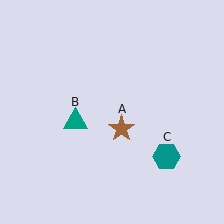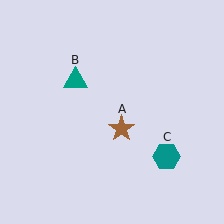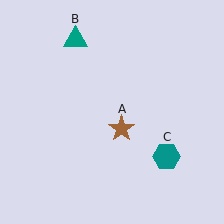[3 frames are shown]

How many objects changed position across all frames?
1 object changed position: teal triangle (object B).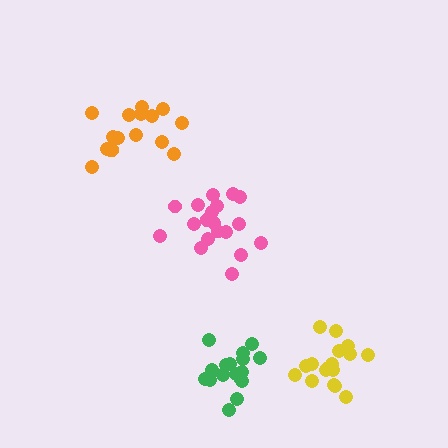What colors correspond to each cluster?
The clusters are colored: pink, yellow, orange, green.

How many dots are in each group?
Group 1: 19 dots, Group 2: 17 dots, Group 3: 16 dots, Group 4: 17 dots (69 total).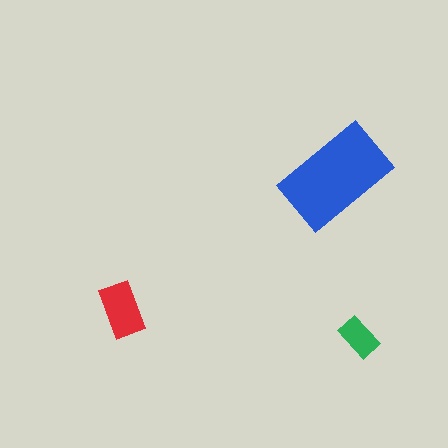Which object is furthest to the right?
The green rectangle is rightmost.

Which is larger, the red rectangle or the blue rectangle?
The blue one.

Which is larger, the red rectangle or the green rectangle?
The red one.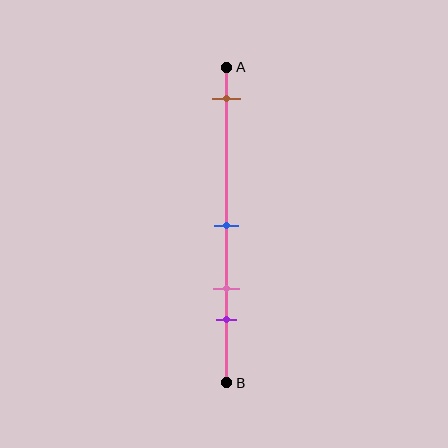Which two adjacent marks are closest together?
The pink and purple marks are the closest adjacent pair.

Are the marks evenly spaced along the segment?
No, the marks are not evenly spaced.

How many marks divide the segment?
There are 4 marks dividing the segment.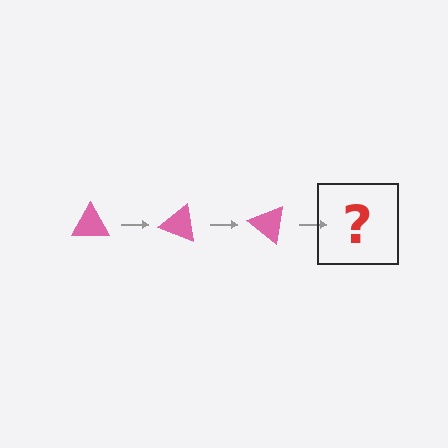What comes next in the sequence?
The next element should be a pink triangle rotated 60 degrees.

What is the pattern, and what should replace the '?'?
The pattern is that the triangle rotates 20 degrees each step. The '?' should be a pink triangle rotated 60 degrees.